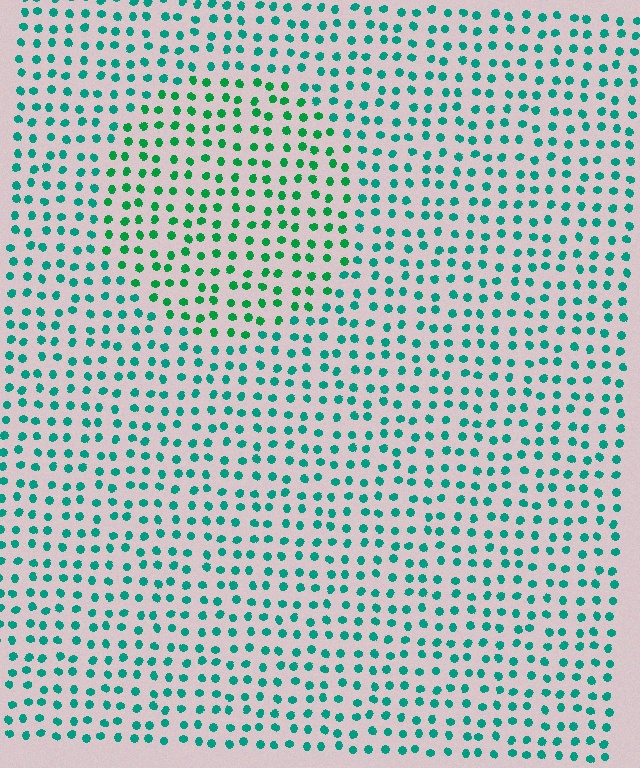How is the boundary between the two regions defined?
The boundary is defined purely by a slight shift in hue (about 27 degrees). Spacing, size, and orientation are identical on both sides.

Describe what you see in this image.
The image is filled with small teal elements in a uniform arrangement. A circle-shaped region is visible where the elements are tinted to a slightly different hue, forming a subtle color boundary.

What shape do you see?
I see a circle.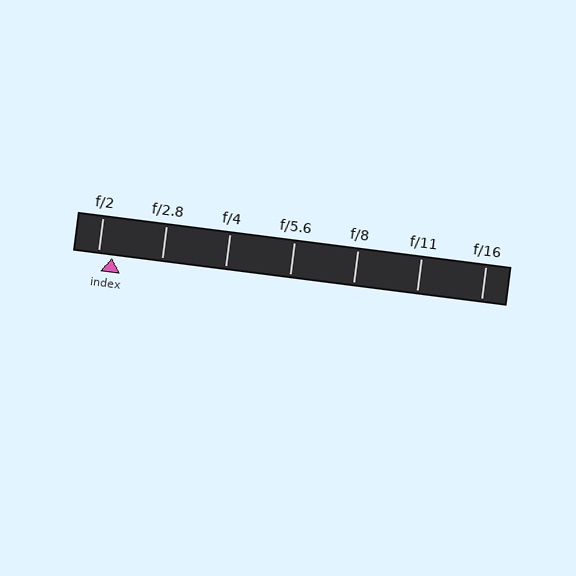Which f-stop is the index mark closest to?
The index mark is closest to f/2.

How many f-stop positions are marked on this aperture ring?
There are 7 f-stop positions marked.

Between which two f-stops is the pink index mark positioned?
The index mark is between f/2 and f/2.8.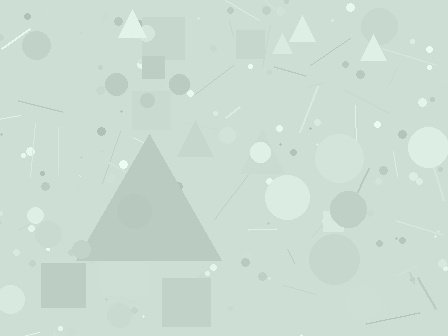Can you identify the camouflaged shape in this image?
The camouflaged shape is a triangle.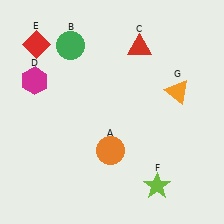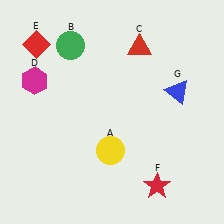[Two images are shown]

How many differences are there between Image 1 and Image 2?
There are 3 differences between the two images.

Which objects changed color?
A changed from orange to yellow. F changed from lime to red. G changed from orange to blue.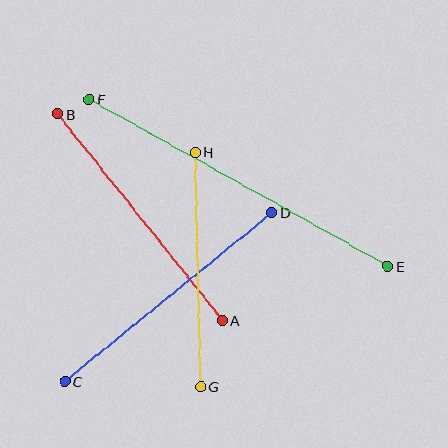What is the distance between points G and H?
The distance is approximately 234 pixels.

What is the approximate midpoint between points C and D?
The midpoint is at approximately (168, 297) pixels.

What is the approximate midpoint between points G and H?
The midpoint is at approximately (198, 269) pixels.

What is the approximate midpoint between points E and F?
The midpoint is at approximately (238, 183) pixels.